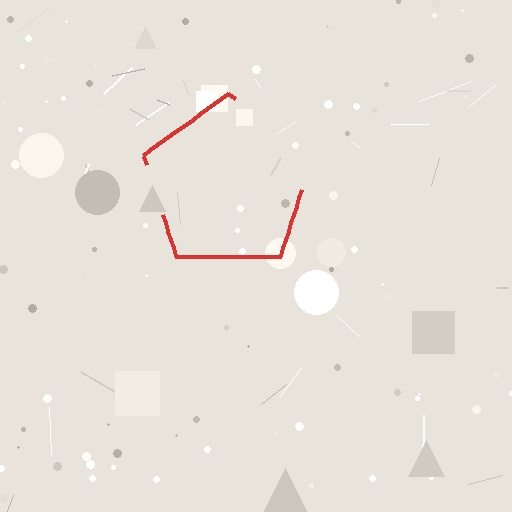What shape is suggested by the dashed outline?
The dashed outline suggests a pentagon.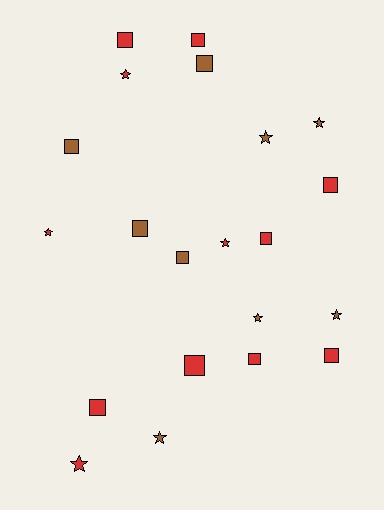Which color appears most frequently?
Red, with 12 objects.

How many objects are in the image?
There are 21 objects.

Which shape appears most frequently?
Square, with 12 objects.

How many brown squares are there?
There are 4 brown squares.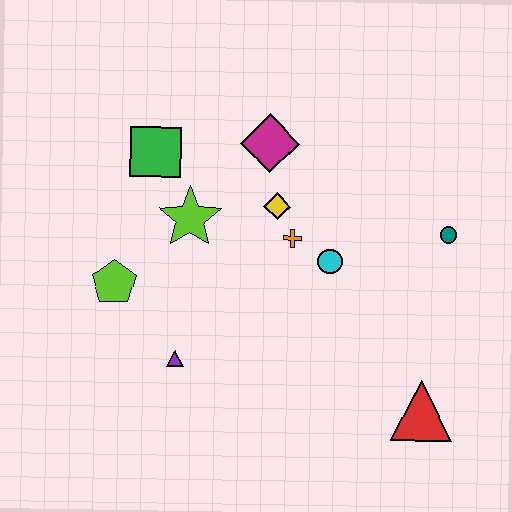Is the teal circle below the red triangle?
No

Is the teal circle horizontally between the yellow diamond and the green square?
No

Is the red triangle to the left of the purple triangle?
No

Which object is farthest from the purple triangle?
The teal circle is farthest from the purple triangle.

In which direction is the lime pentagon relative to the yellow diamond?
The lime pentagon is to the left of the yellow diamond.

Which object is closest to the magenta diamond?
The yellow diamond is closest to the magenta diamond.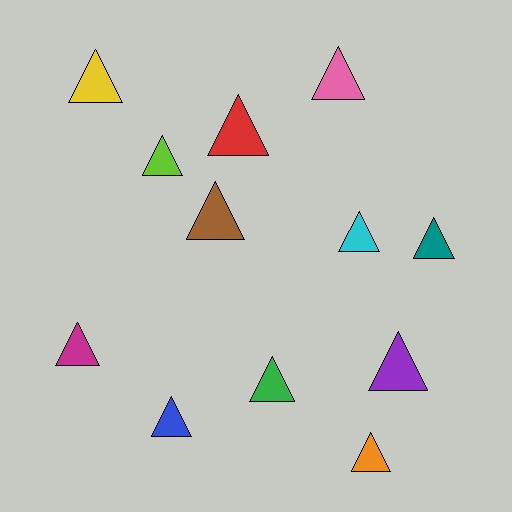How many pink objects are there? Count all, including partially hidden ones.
There is 1 pink object.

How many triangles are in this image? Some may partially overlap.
There are 12 triangles.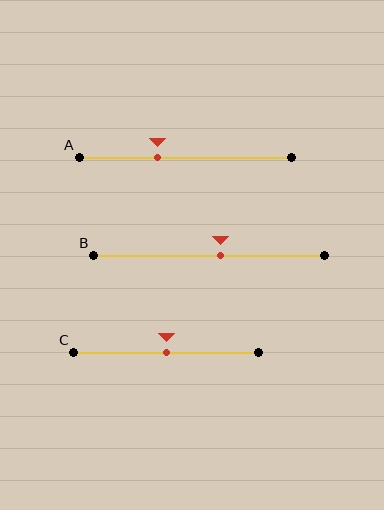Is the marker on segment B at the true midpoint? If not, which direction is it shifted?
No, the marker on segment B is shifted to the right by about 5% of the segment length.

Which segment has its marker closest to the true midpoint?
Segment C has its marker closest to the true midpoint.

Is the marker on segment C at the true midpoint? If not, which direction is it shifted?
Yes, the marker on segment C is at the true midpoint.